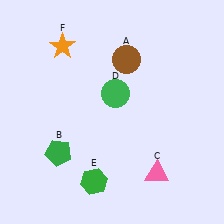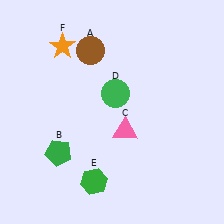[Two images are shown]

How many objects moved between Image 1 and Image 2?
2 objects moved between the two images.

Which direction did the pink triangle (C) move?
The pink triangle (C) moved up.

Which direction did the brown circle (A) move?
The brown circle (A) moved left.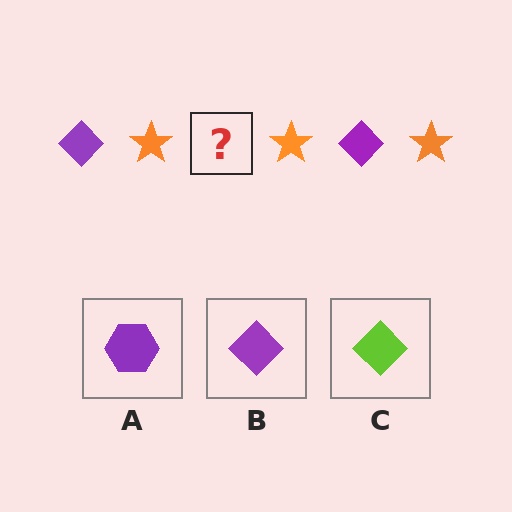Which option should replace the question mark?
Option B.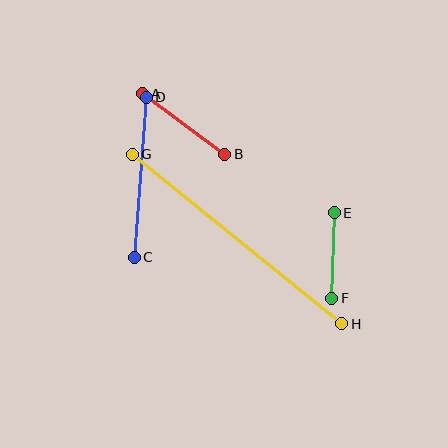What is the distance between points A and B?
The distance is approximately 102 pixels.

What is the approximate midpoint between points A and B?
The midpoint is at approximately (184, 124) pixels.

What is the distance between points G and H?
The distance is approximately 270 pixels.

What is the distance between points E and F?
The distance is approximately 85 pixels.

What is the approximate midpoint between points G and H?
The midpoint is at approximately (237, 239) pixels.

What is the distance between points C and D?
The distance is approximately 161 pixels.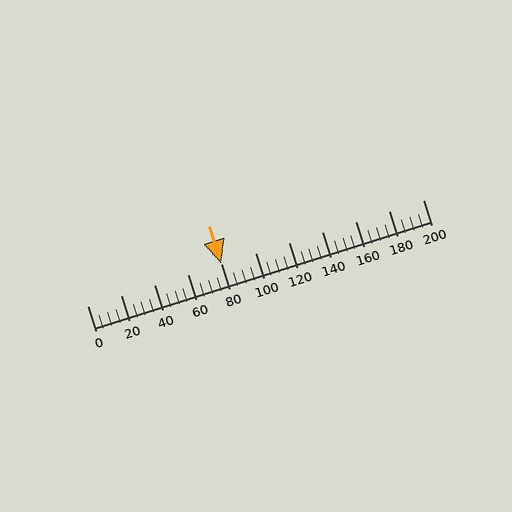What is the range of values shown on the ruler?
The ruler shows values from 0 to 200.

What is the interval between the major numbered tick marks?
The major tick marks are spaced 20 units apart.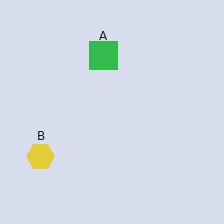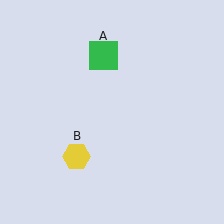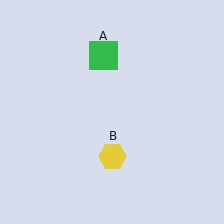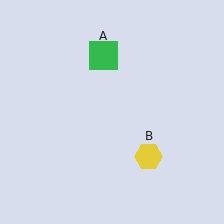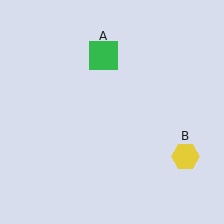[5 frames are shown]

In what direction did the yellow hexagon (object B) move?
The yellow hexagon (object B) moved right.